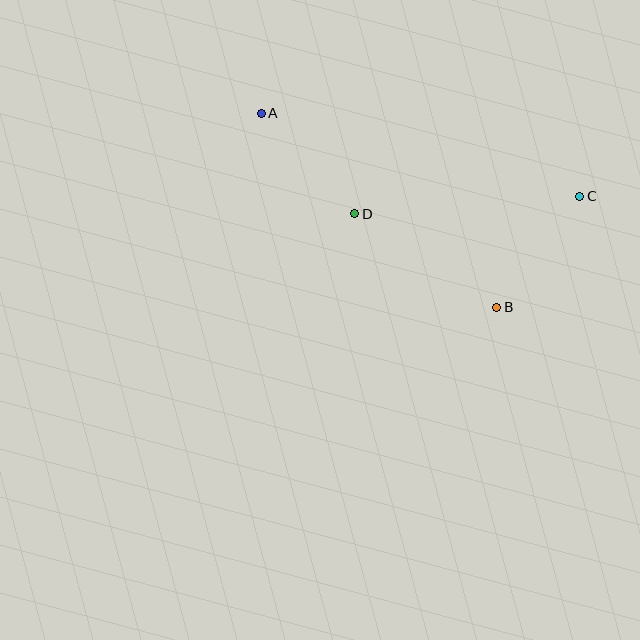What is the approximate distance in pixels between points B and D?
The distance between B and D is approximately 170 pixels.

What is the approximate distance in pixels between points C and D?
The distance between C and D is approximately 226 pixels.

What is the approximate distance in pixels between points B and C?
The distance between B and C is approximately 139 pixels.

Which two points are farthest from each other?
Points A and C are farthest from each other.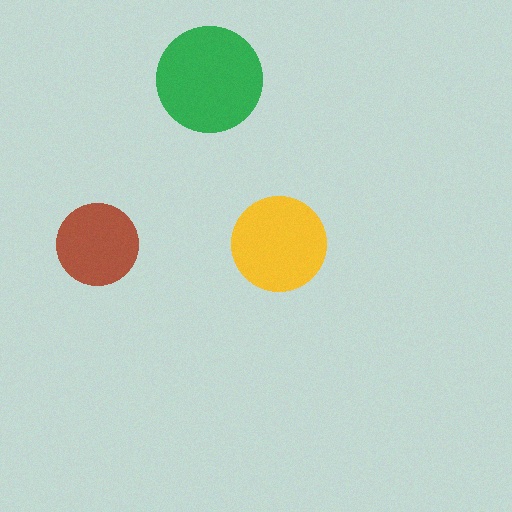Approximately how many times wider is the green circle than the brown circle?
About 1.5 times wider.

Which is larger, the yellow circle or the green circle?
The green one.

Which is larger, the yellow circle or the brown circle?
The yellow one.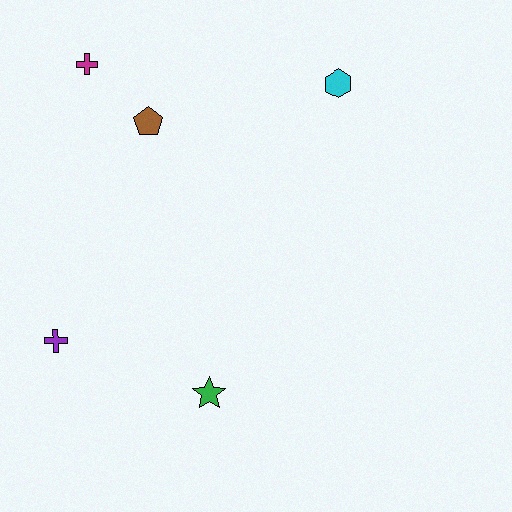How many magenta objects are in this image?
There is 1 magenta object.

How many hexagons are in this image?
There is 1 hexagon.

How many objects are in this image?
There are 5 objects.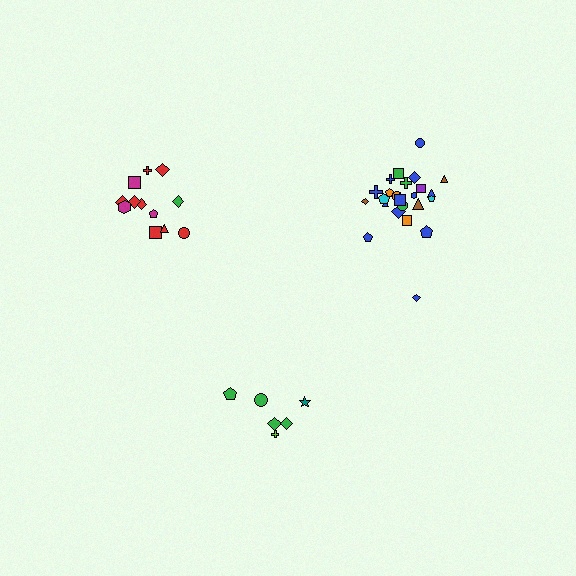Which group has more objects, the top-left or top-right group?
The top-right group.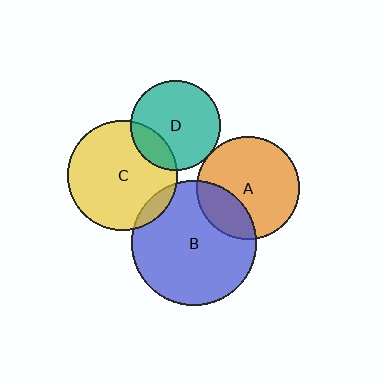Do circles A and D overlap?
Yes.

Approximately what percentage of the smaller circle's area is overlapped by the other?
Approximately 5%.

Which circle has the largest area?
Circle B (blue).